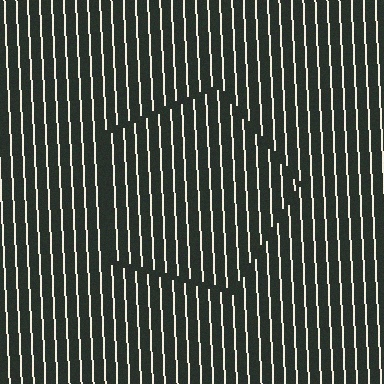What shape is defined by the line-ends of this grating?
An illusory pentagon. The interior of the shape contains the same grating, shifted by half a period — the contour is defined by the phase discontinuity where line-ends from the inner and outer gratings abut.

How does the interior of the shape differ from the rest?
The interior of the shape contains the same grating, shifted by half a period — the contour is defined by the phase discontinuity where line-ends from the inner and outer gratings abut.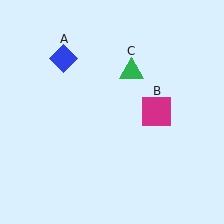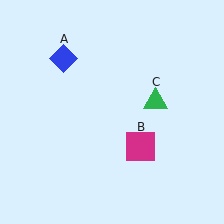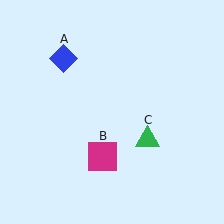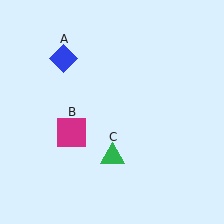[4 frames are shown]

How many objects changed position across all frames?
2 objects changed position: magenta square (object B), green triangle (object C).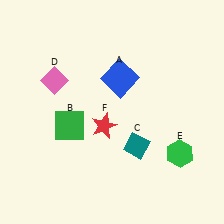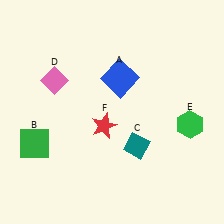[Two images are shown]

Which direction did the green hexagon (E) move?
The green hexagon (E) moved up.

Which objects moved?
The objects that moved are: the green square (B), the green hexagon (E).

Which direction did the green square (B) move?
The green square (B) moved left.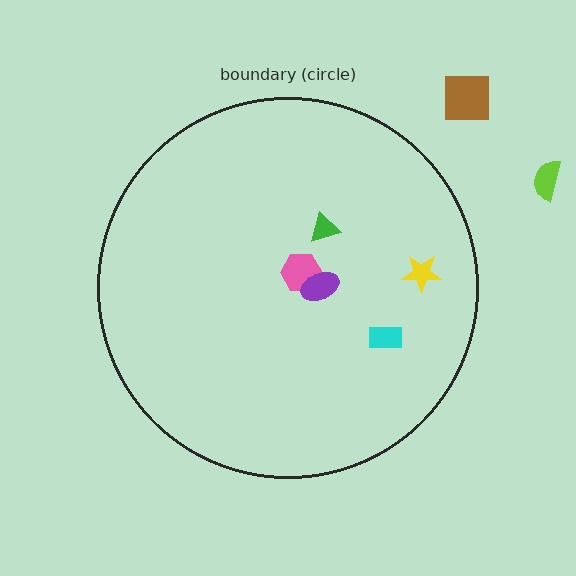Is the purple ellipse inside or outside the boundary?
Inside.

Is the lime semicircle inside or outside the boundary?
Outside.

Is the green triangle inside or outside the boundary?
Inside.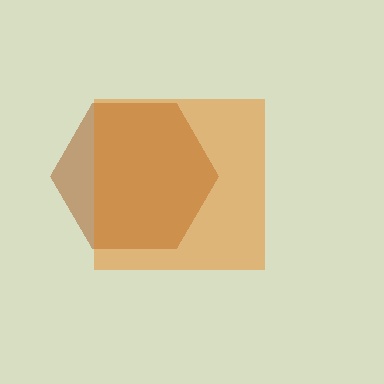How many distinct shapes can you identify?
There are 2 distinct shapes: a brown hexagon, an orange square.